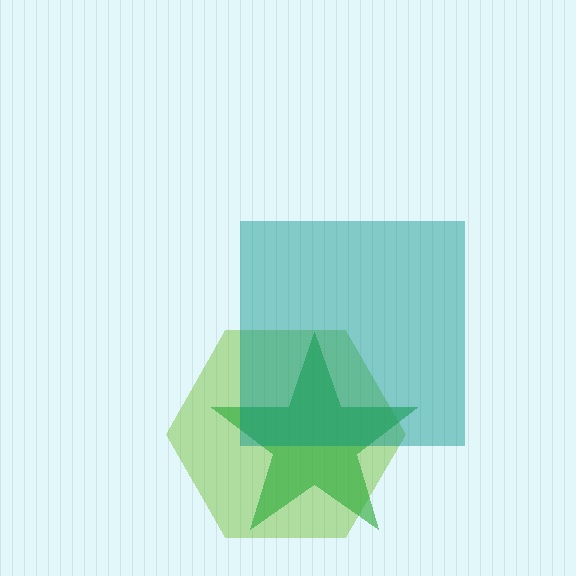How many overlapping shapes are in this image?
There are 3 overlapping shapes in the image.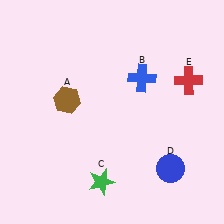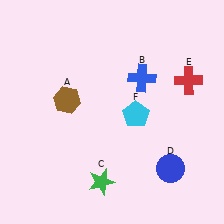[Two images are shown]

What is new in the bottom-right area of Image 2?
A cyan pentagon (F) was added in the bottom-right area of Image 2.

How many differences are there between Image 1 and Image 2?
There is 1 difference between the two images.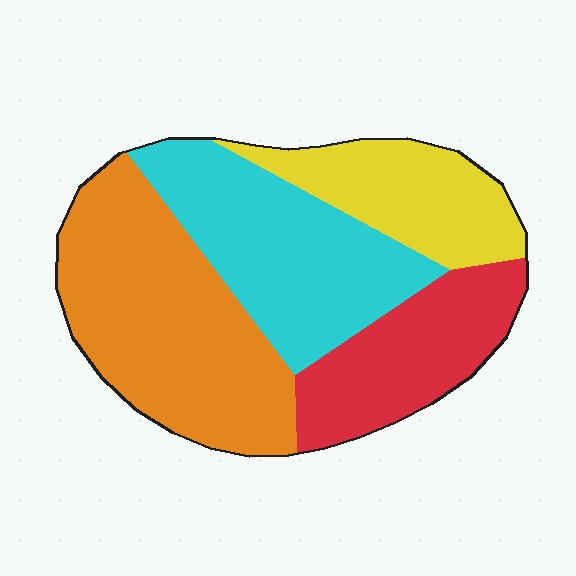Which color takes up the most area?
Orange, at roughly 35%.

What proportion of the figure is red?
Red covers roughly 20% of the figure.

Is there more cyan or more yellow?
Cyan.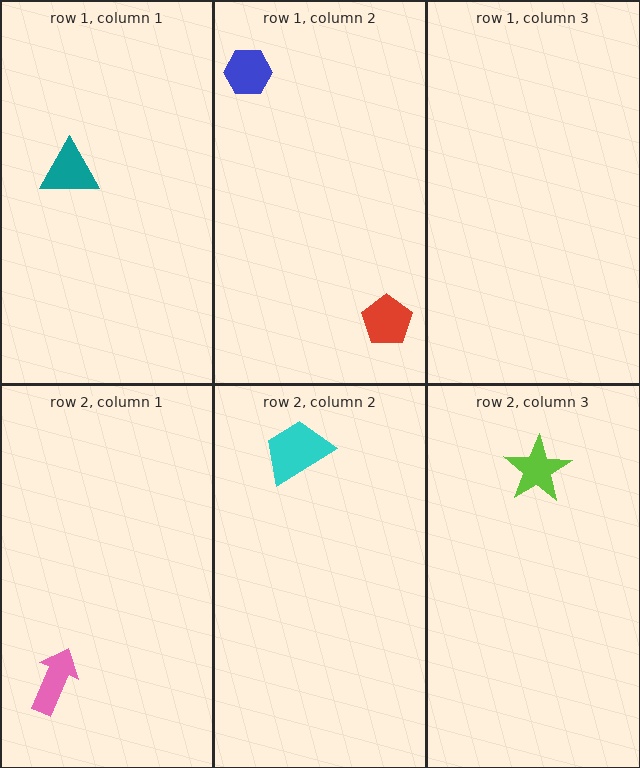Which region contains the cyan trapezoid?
The row 2, column 2 region.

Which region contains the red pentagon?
The row 1, column 2 region.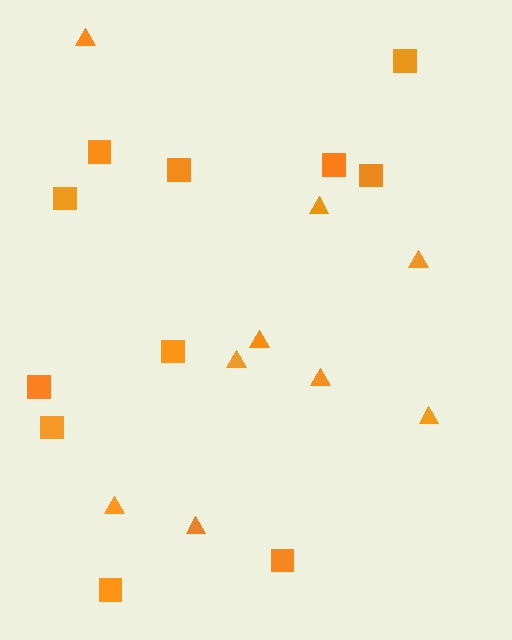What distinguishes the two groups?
There are 2 groups: one group of triangles (9) and one group of squares (11).